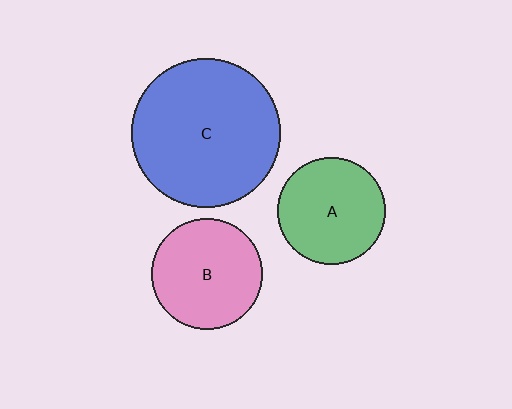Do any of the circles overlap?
No, none of the circles overlap.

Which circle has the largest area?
Circle C (blue).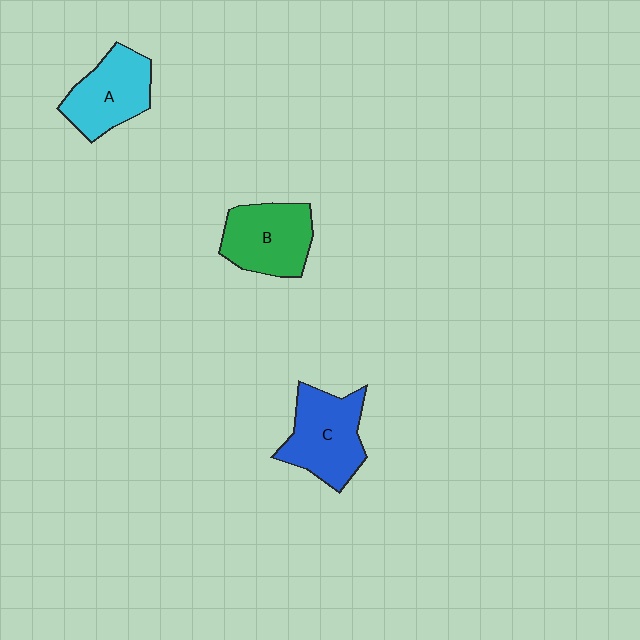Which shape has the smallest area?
Shape A (cyan).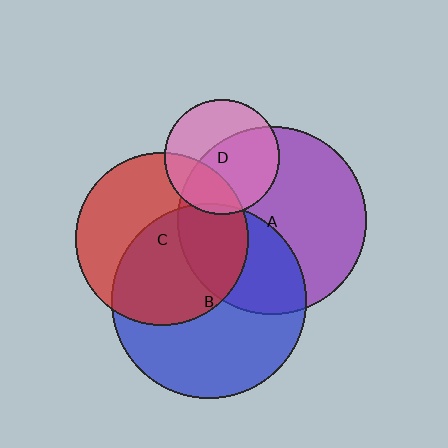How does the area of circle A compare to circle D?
Approximately 2.7 times.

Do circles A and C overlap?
Yes.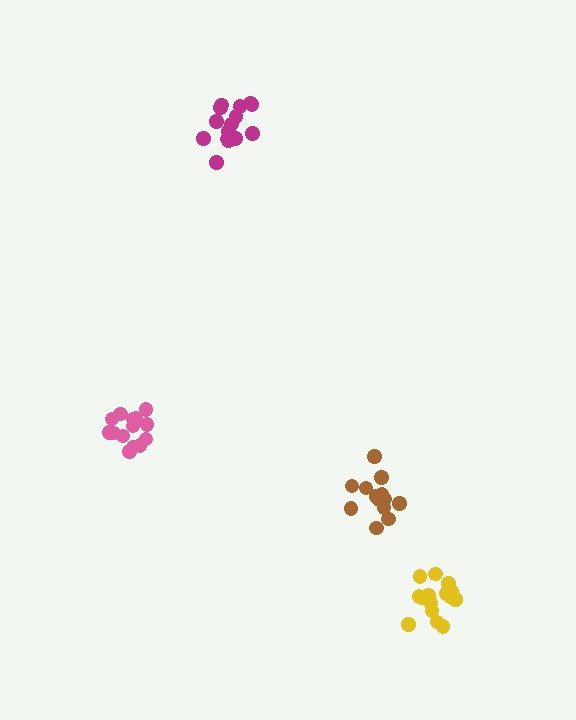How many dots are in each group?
Group 1: 15 dots, Group 2: 14 dots, Group 3: 14 dots, Group 4: 16 dots (59 total).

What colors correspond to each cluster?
The clusters are colored: magenta, brown, pink, yellow.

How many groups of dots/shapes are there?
There are 4 groups.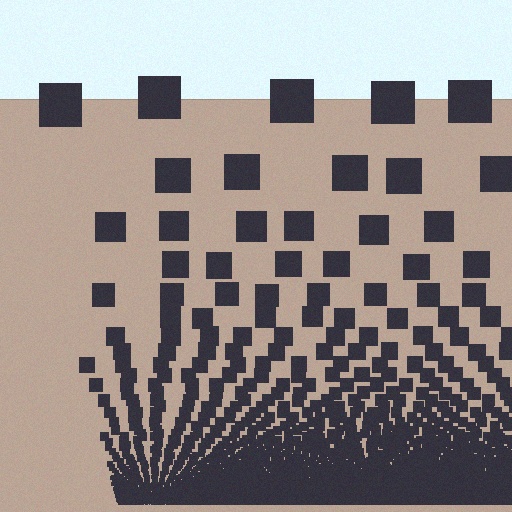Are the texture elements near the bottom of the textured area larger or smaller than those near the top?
Smaller. The gradient is inverted — elements near the bottom are smaller and denser.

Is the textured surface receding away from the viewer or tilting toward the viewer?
The surface appears to tilt toward the viewer. Texture elements get larger and sparser toward the top.